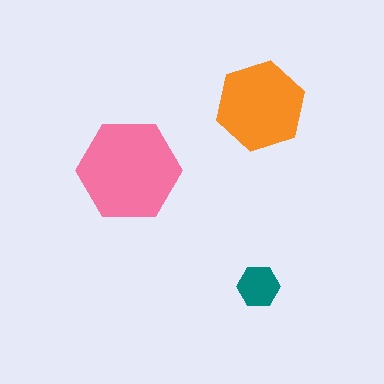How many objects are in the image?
There are 3 objects in the image.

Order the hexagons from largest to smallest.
the pink one, the orange one, the teal one.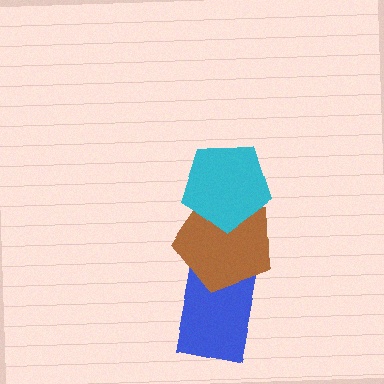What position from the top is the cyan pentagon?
The cyan pentagon is 1st from the top.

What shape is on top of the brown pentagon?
The cyan pentagon is on top of the brown pentagon.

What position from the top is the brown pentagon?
The brown pentagon is 2nd from the top.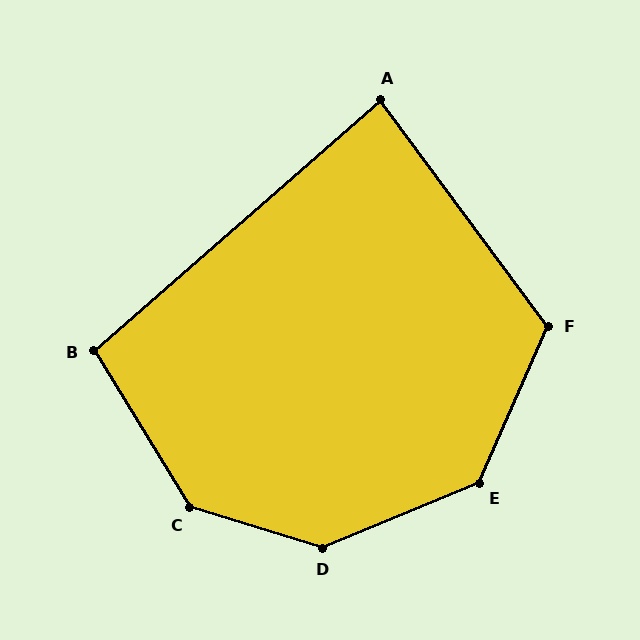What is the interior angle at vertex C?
Approximately 139 degrees (obtuse).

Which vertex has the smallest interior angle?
A, at approximately 85 degrees.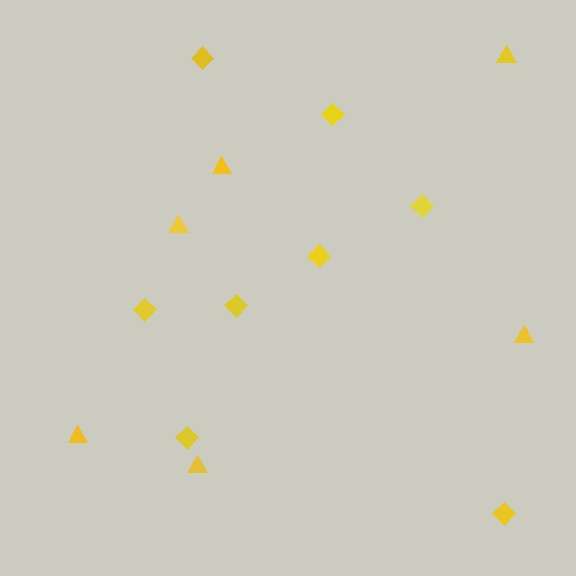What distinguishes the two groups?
There are 2 groups: one group of triangles (6) and one group of diamonds (8).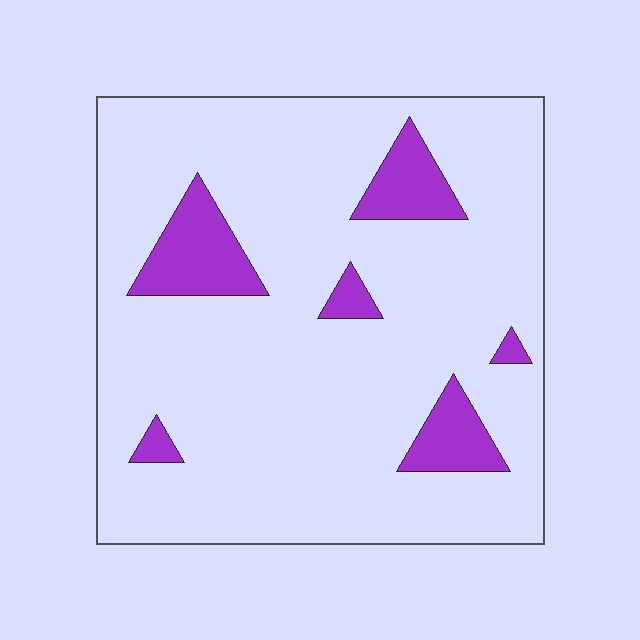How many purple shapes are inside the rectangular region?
6.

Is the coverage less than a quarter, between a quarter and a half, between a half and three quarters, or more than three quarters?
Less than a quarter.